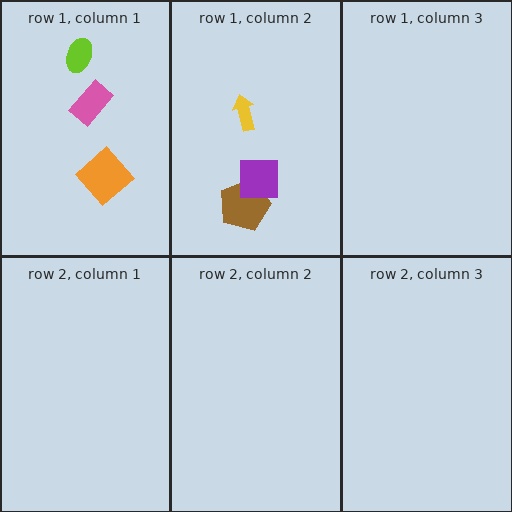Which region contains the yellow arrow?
The row 1, column 2 region.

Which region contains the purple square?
The row 1, column 2 region.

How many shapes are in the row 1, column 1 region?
3.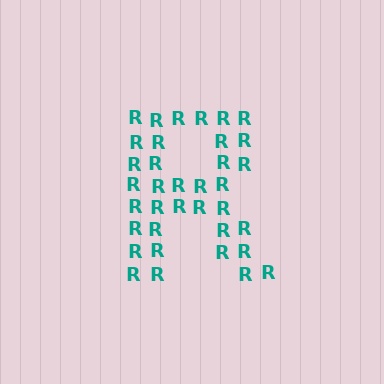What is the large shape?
The large shape is the letter R.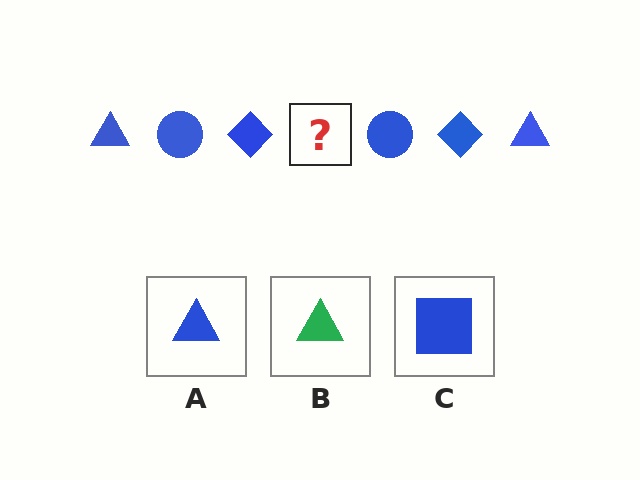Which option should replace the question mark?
Option A.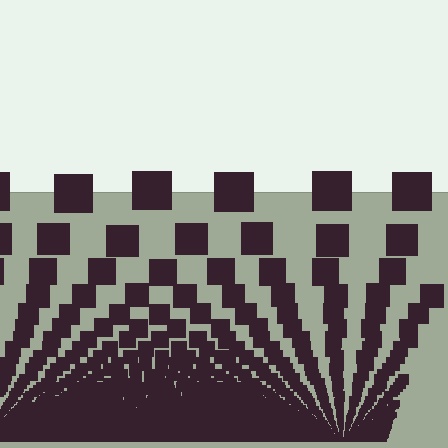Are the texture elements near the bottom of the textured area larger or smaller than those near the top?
Smaller. The gradient is inverted — elements near the bottom are smaller and denser.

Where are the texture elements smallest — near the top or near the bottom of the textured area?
Near the bottom.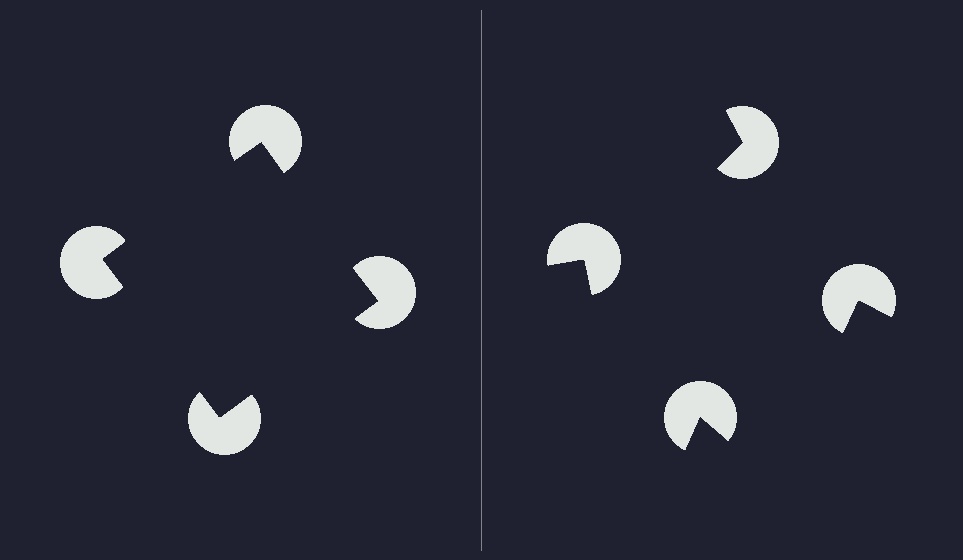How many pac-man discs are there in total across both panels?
8 — 4 on each side.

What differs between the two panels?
The pac-man discs are positioned identically on both sides; only the wedge orientations differ. On the left they align to a square; on the right they are misaligned.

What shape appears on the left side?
An illusory square.